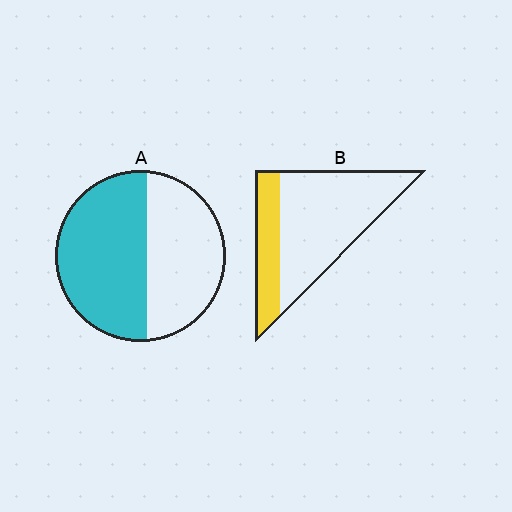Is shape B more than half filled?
No.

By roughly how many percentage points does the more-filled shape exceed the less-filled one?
By roughly 30 percentage points (A over B).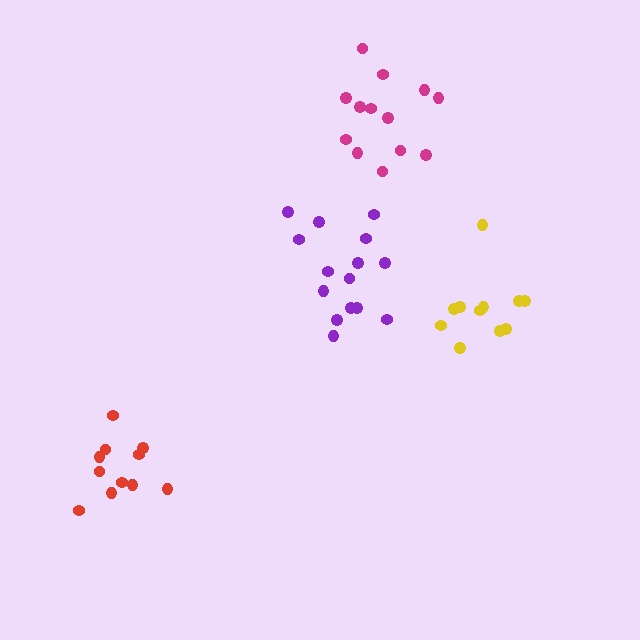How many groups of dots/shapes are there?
There are 4 groups.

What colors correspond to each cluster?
The clusters are colored: purple, red, yellow, magenta.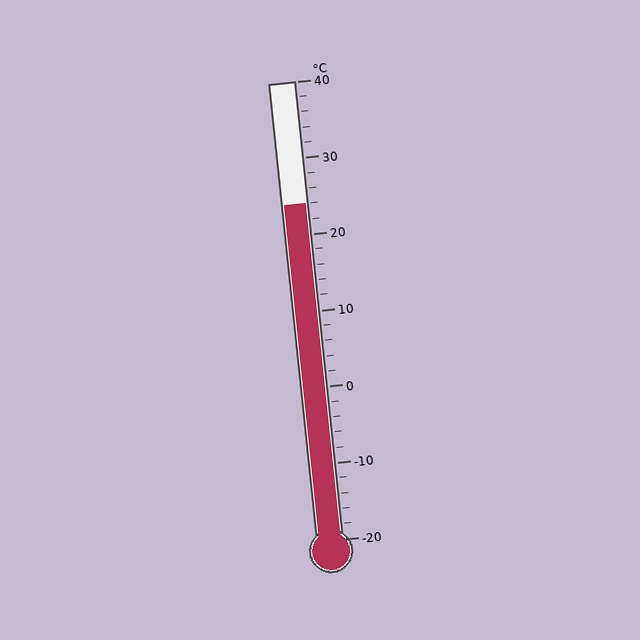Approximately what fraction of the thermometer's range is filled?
The thermometer is filled to approximately 75% of its range.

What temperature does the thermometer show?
The thermometer shows approximately 24°C.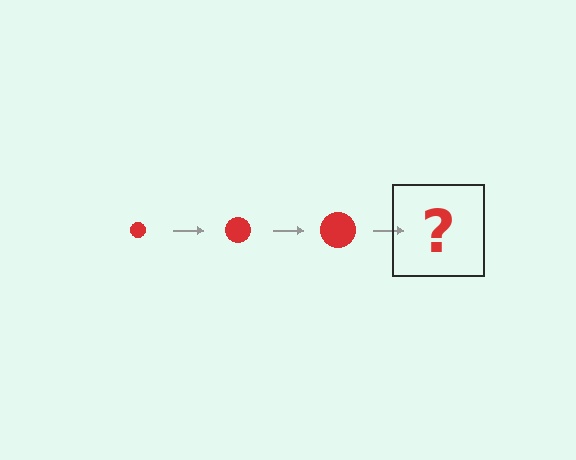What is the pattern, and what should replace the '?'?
The pattern is that the circle gets progressively larger each step. The '?' should be a red circle, larger than the previous one.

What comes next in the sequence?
The next element should be a red circle, larger than the previous one.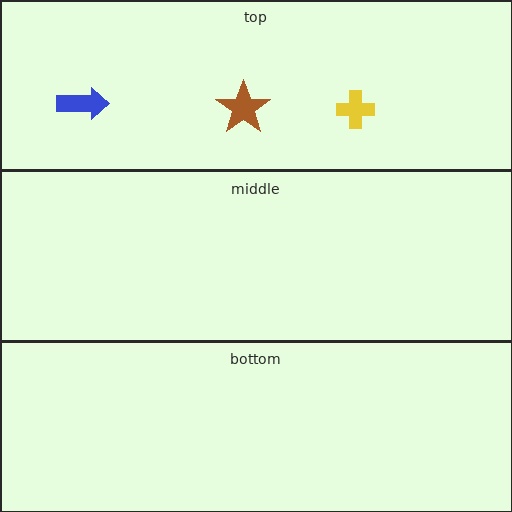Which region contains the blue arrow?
The top region.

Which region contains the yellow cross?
The top region.